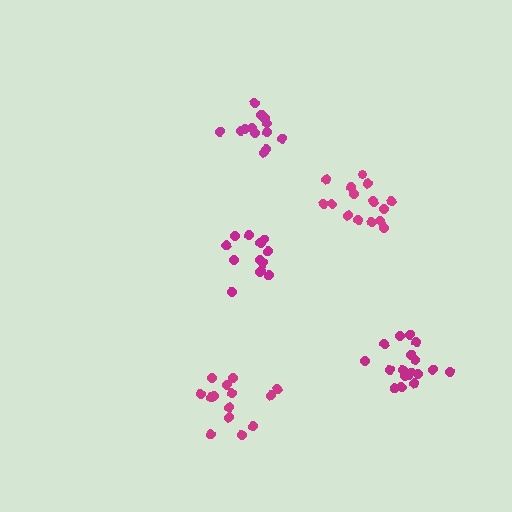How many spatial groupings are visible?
There are 5 spatial groupings.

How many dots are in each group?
Group 1: 13 dots, Group 2: 16 dots, Group 3: 13 dots, Group 4: 18 dots, Group 5: 15 dots (75 total).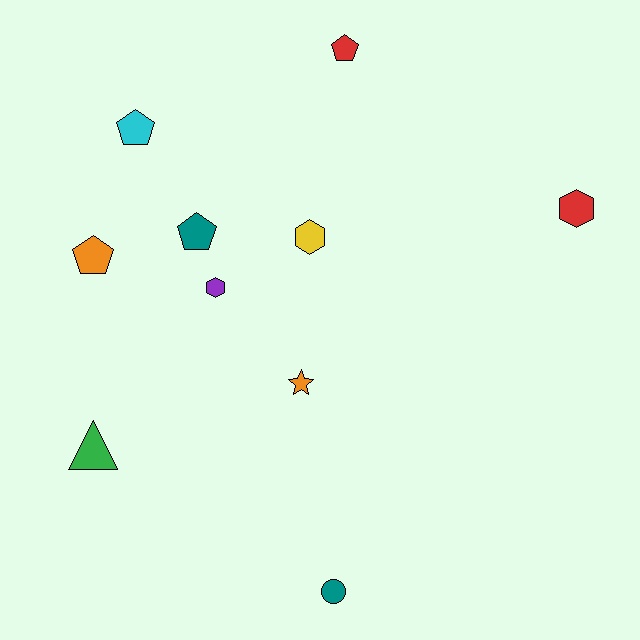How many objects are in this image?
There are 10 objects.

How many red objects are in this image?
There are 2 red objects.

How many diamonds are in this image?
There are no diamonds.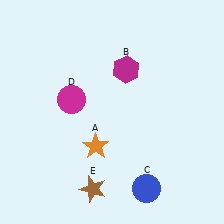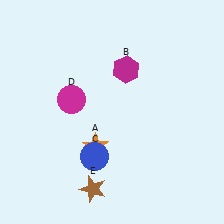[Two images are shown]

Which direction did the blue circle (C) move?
The blue circle (C) moved left.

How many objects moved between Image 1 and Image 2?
1 object moved between the two images.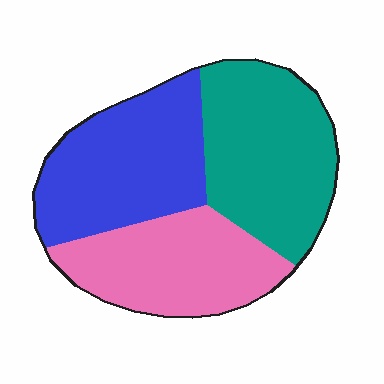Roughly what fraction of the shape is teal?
Teal takes up about three eighths (3/8) of the shape.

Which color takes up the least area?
Pink, at roughly 30%.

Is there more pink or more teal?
Teal.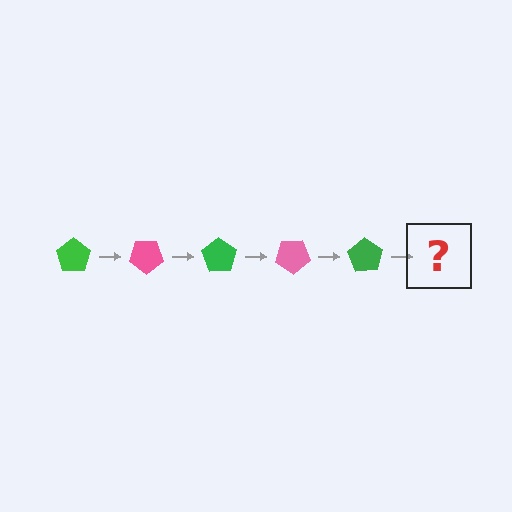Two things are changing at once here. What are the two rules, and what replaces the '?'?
The two rules are that it rotates 35 degrees each step and the color cycles through green and pink. The '?' should be a pink pentagon, rotated 175 degrees from the start.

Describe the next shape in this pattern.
It should be a pink pentagon, rotated 175 degrees from the start.